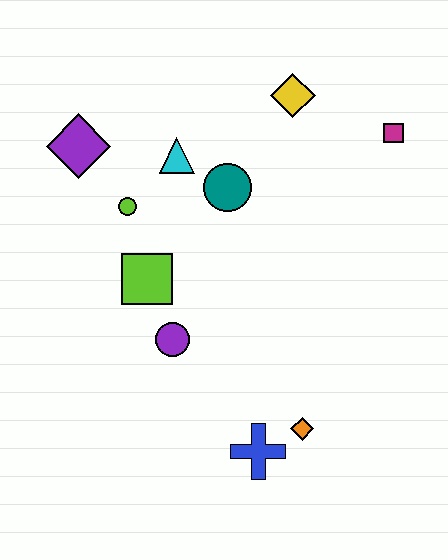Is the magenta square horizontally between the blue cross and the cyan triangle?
No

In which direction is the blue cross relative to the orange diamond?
The blue cross is to the left of the orange diamond.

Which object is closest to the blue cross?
The orange diamond is closest to the blue cross.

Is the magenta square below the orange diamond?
No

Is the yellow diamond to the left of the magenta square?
Yes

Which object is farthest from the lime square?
The magenta square is farthest from the lime square.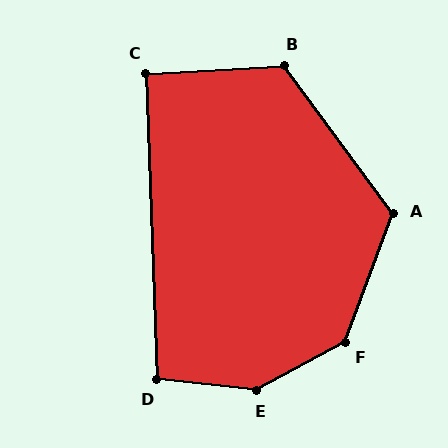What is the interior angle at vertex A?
Approximately 123 degrees (obtuse).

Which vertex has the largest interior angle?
E, at approximately 145 degrees.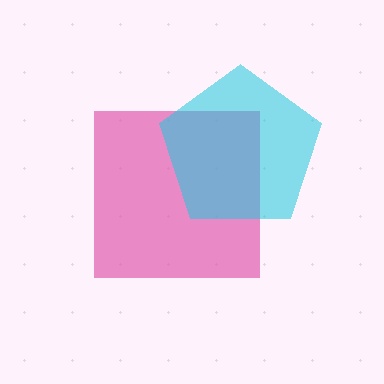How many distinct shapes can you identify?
There are 2 distinct shapes: a pink square, a cyan pentagon.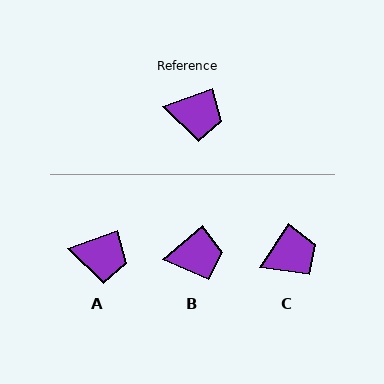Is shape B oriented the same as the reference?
No, it is off by about 21 degrees.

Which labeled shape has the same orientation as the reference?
A.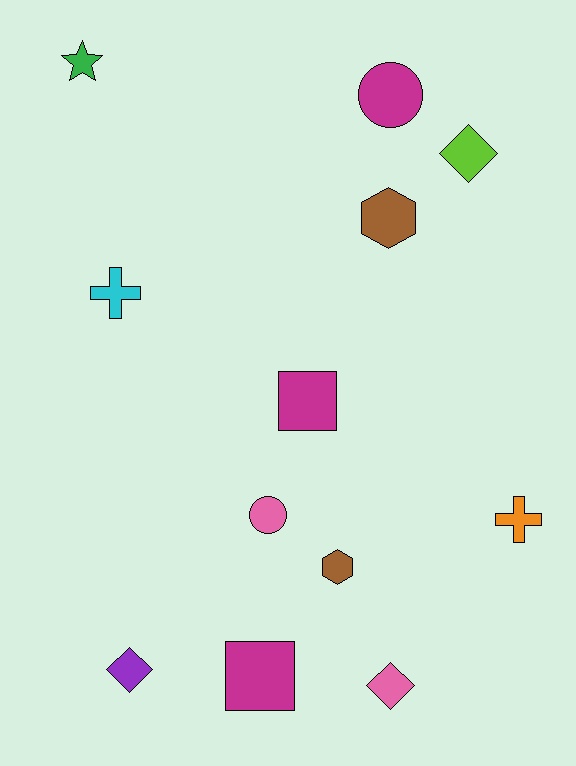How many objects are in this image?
There are 12 objects.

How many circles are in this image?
There are 2 circles.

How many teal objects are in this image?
There are no teal objects.